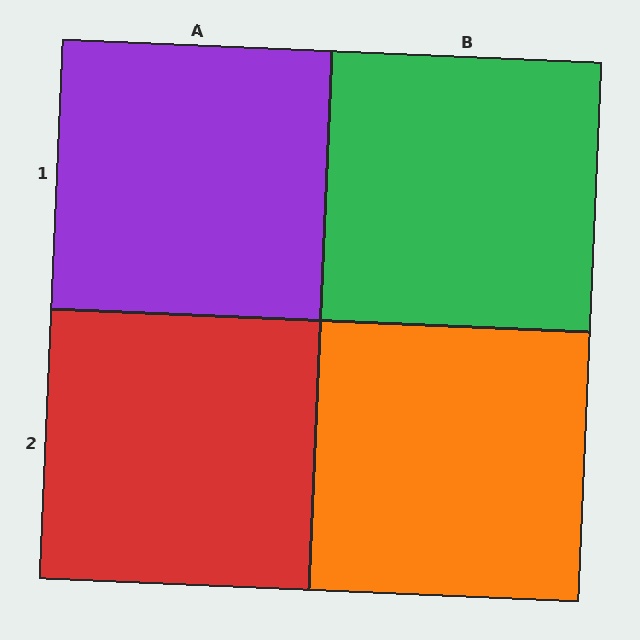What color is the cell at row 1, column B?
Green.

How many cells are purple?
1 cell is purple.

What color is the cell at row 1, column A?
Purple.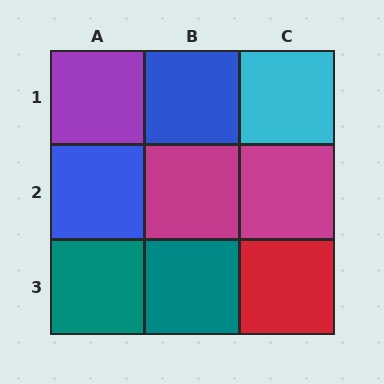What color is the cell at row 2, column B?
Magenta.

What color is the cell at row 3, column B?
Teal.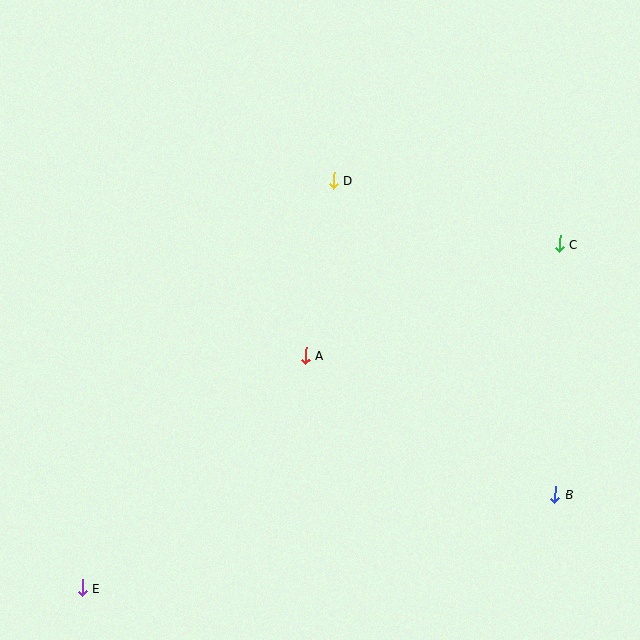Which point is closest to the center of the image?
Point A at (305, 356) is closest to the center.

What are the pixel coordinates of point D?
Point D is at (333, 180).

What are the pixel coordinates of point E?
Point E is at (82, 588).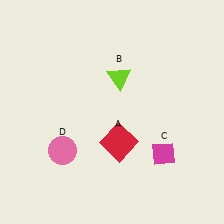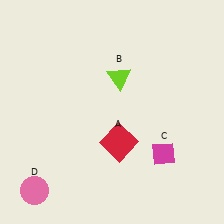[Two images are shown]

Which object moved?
The pink circle (D) moved down.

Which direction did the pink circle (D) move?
The pink circle (D) moved down.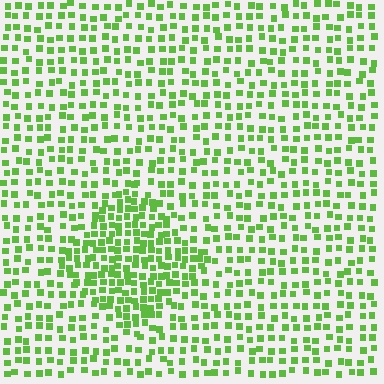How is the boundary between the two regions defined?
The boundary is defined by a change in element density (approximately 1.8x ratio). All elements are the same color, size, and shape.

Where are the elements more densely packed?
The elements are more densely packed inside the diamond boundary.